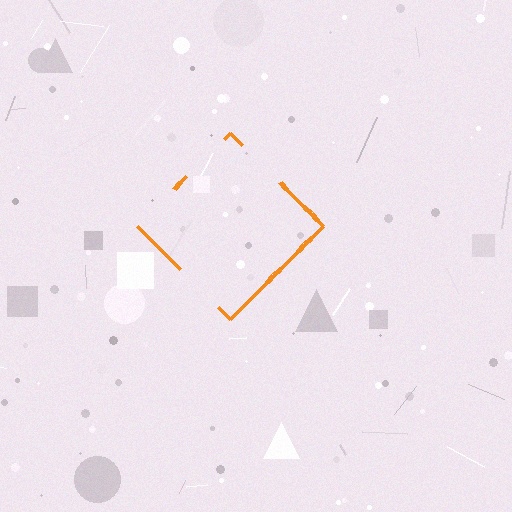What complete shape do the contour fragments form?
The contour fragments form a diamond.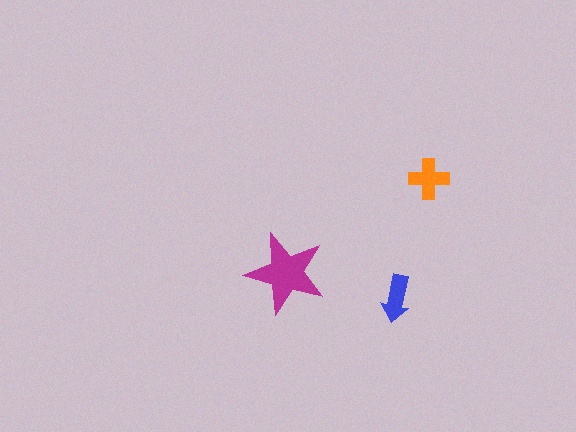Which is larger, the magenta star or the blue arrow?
The magenta star.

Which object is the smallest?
The blue arrow.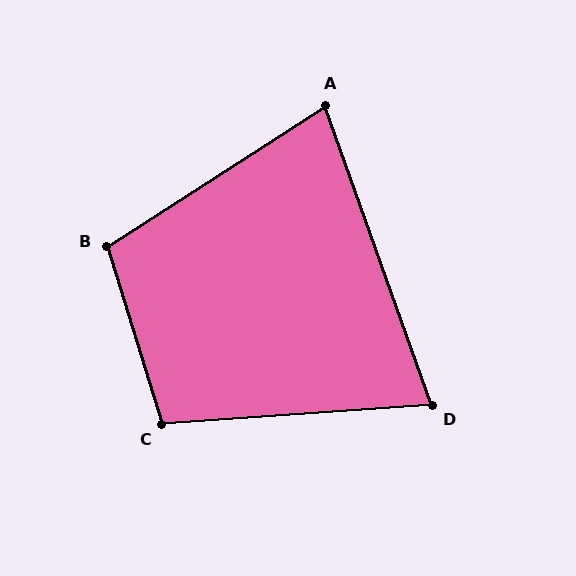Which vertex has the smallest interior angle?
D, at approximately 74 degrees.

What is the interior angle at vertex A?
Approximately 77 degrees (acute).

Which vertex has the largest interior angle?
B, at approximately 106 degrees.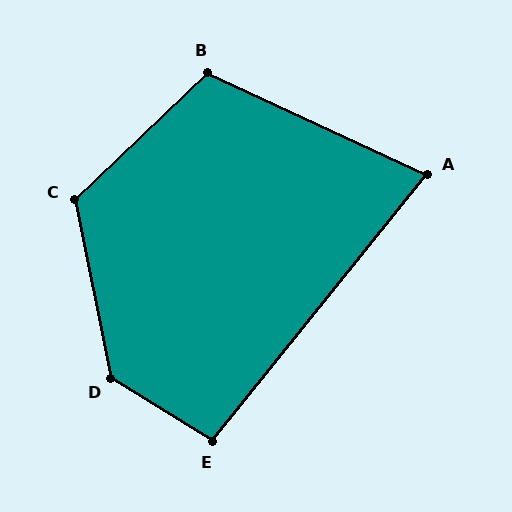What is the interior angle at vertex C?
Approximately 122 degrees (obtuse).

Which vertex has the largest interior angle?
D, at approximately 133 degrees.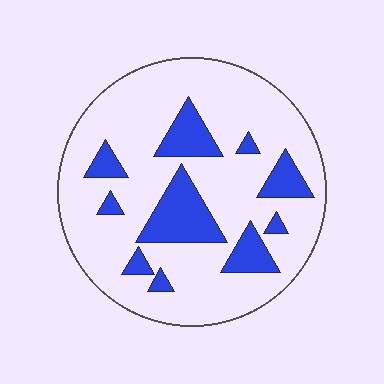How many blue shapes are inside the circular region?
10.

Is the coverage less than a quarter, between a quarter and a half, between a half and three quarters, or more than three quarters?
Less than a quarter.